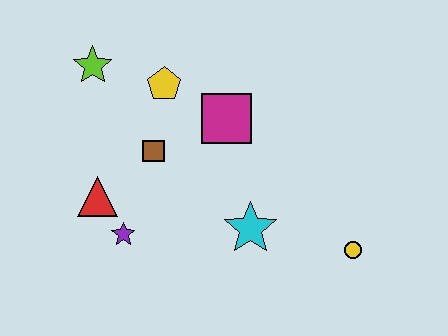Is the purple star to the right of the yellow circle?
No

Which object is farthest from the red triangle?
The yellow circle is farthest from the red triangle.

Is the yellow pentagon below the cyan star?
No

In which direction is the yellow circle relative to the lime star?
The yellow circle is to the right of the lime star.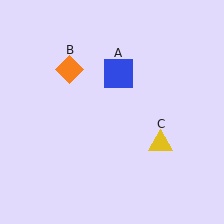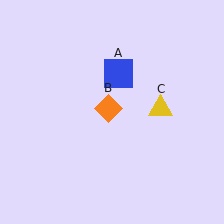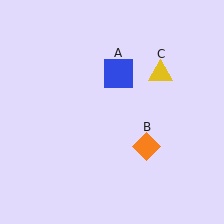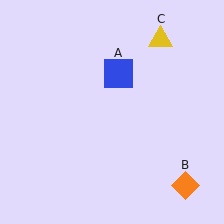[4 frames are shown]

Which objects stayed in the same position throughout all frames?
Blue square (object A) remained stationary.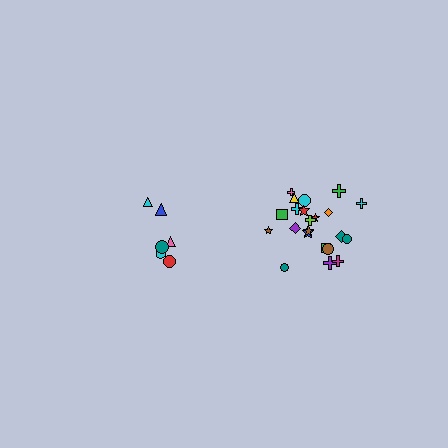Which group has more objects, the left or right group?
The right group.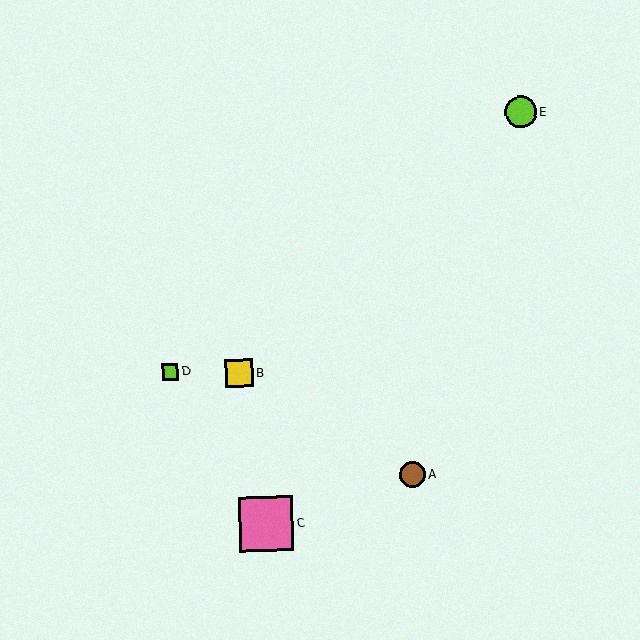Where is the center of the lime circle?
The center of the lime circle is at (521, 112).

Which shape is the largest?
The pink square (labeled C) is the largest.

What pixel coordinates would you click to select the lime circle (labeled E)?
Click at (521, 112) to select the lime circle E.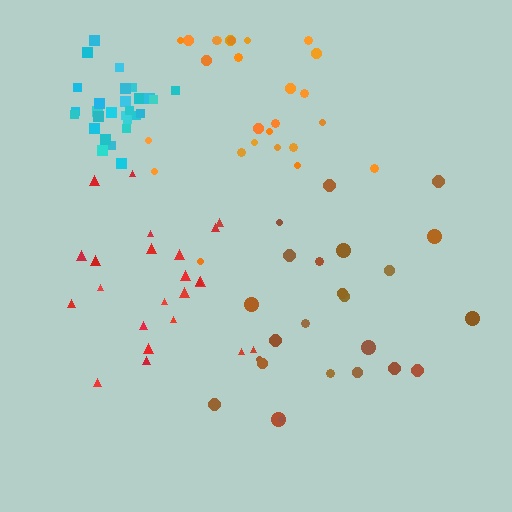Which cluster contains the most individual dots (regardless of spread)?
Cyan (28).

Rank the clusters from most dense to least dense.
cyan, red, brown, orange.